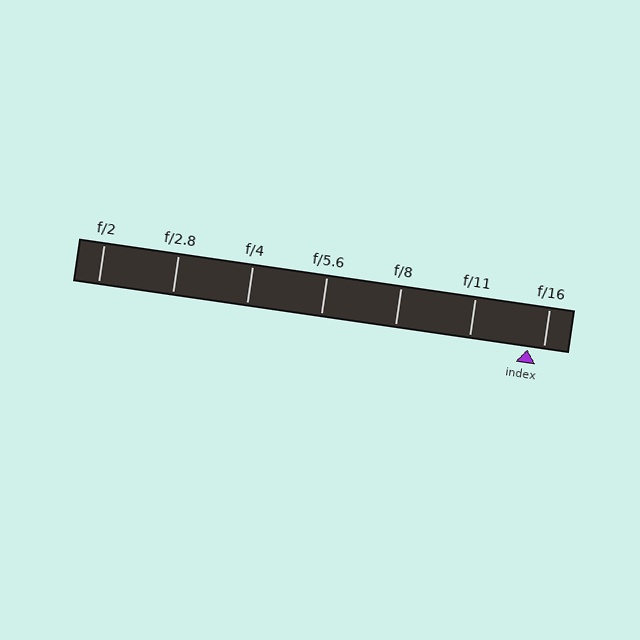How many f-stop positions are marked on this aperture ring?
There are 7 f-stop positions marked.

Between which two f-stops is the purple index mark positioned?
The index mark is between f/11 and f/16.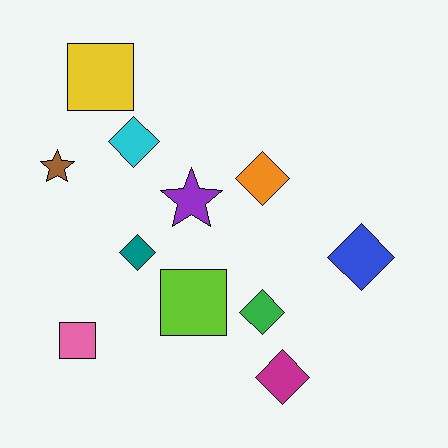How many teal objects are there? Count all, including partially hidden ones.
There is 1 teal object.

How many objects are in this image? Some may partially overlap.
There are 11 objects.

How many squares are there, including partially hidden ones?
There are 3 squares.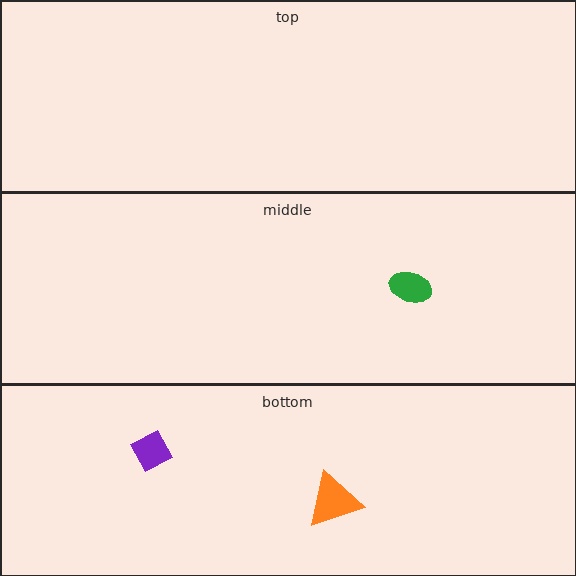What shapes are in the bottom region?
The purple diamond, the orange triangle.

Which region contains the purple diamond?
The bottom region.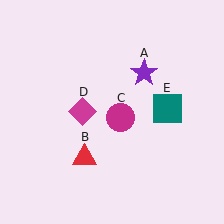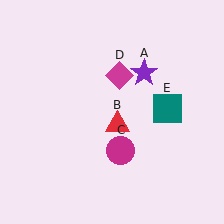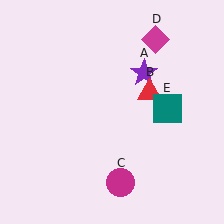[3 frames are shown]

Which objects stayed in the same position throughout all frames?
Purple star (object A) and teal square (object E) remained stationary.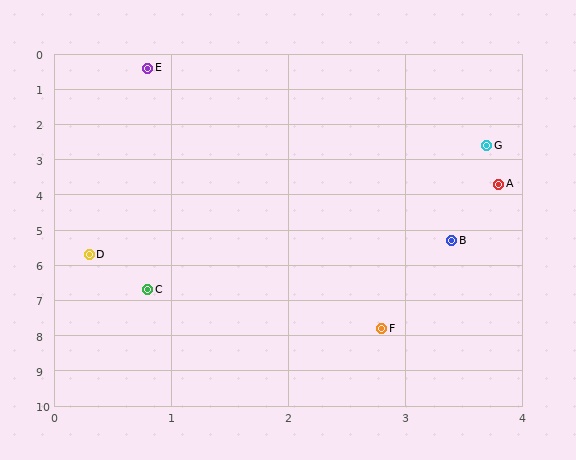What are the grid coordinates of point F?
Point F is at approximately (2.8, 7.8).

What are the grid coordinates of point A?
Point A is at approximately (3.8, 3.7).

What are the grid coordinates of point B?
Point B is at approximately (3.4, 5.3).